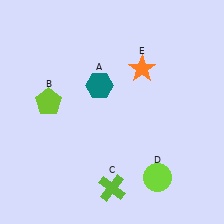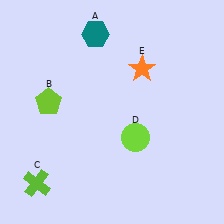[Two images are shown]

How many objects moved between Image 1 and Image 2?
3 objects moved between the two images.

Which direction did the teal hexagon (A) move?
The teal hexagon (A) moved up.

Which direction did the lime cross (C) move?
The lime cross (C) moved left.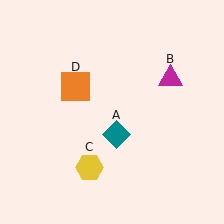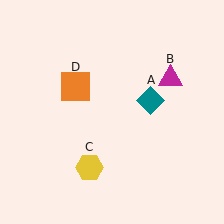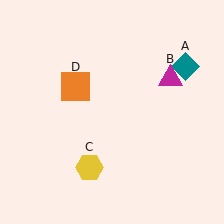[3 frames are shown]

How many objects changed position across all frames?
1 object changed position: teal diamond (object A).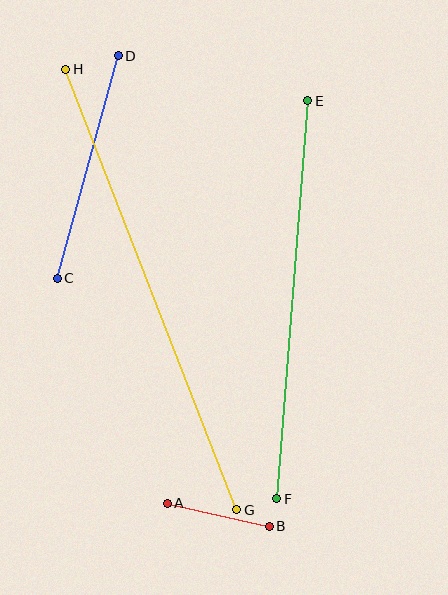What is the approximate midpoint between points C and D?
The midpoint is at approximately (88, 167) pixels.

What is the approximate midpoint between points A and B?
The midpoint is at approximately (218, 515) pixels.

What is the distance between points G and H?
The distance is approximately 473 pixels.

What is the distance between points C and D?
The distance is approximately 231 pixels.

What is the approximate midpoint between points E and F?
The midpoint is at approximately (292, 300) pixels.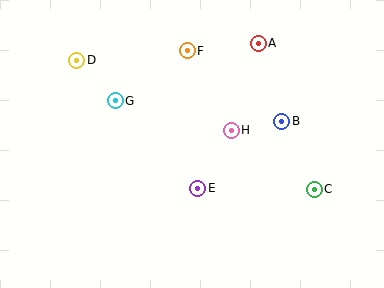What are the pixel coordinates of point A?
Point A is at (258, 43).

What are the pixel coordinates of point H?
Point H is at (231, 130).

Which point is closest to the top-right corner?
Point A is closest to the top-right corner.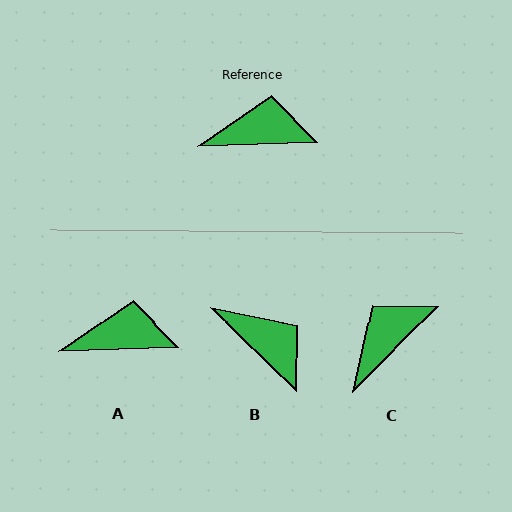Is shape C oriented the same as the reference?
No, it is off by about 43 degrees.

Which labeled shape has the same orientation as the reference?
A.